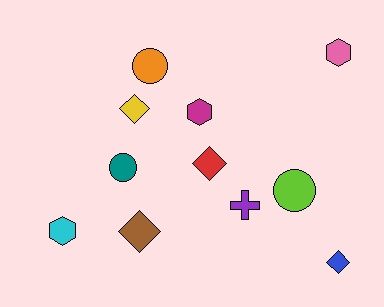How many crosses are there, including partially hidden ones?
There is 1 cross.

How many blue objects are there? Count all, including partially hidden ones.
There is 1 blue object.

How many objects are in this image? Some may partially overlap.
There are 11 objects.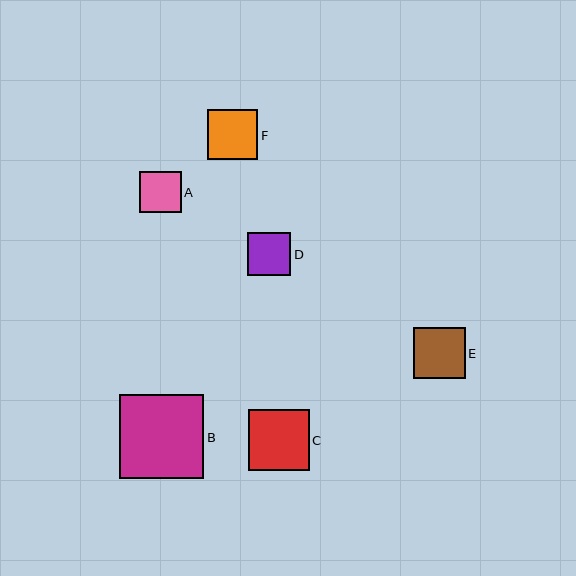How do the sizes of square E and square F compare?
Square E and square F are approximately the same size.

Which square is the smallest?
Square A is the smallest with a size of approximately 41 pixels.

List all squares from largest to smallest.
From largest to smallest: B, C, E, F, D, A.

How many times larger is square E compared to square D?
Square E is approximately 1.2 times the size of square D.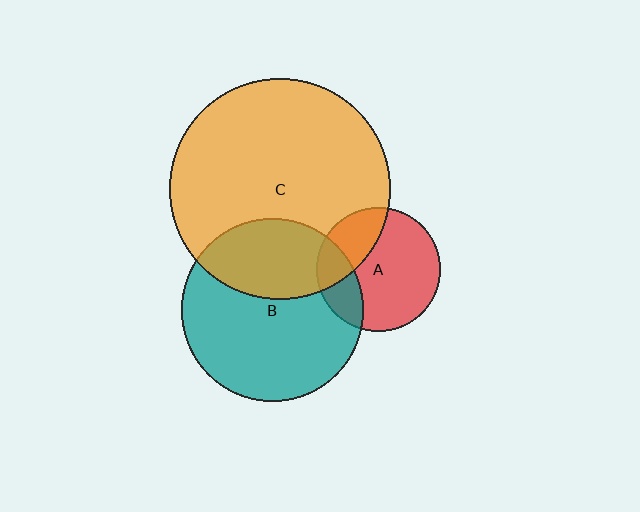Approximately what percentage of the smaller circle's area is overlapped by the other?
Approximately 30%.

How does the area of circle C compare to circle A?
Approximately 3.2 times.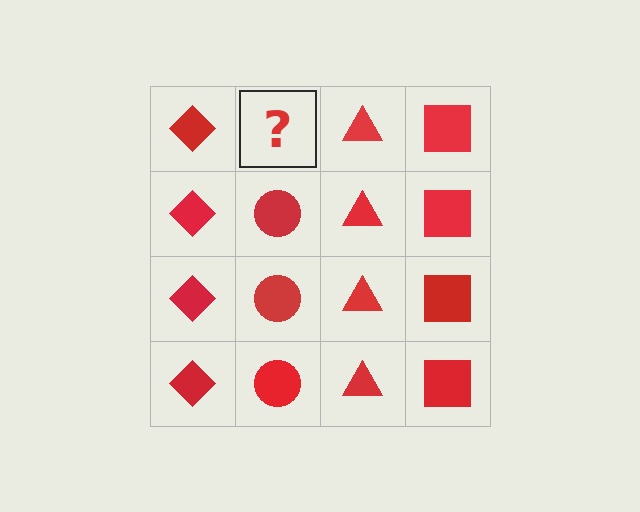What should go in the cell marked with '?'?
The missing cell should contain a red circle.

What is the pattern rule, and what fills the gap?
The rule is that each column has a consistent shape. The gap should be filled with a red circle.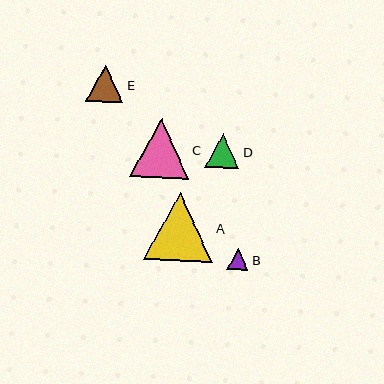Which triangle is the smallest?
Triangle B is the smallest with a size of approximately 21 pixels.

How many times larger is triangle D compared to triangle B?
Triangle D is approximately 1.6 times the size of triangle B.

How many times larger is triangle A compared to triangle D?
Triangle A is approximately 2.0 times the size of triangle D.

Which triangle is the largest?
Triangle A is the largest with a size of approximately 69 pixels.